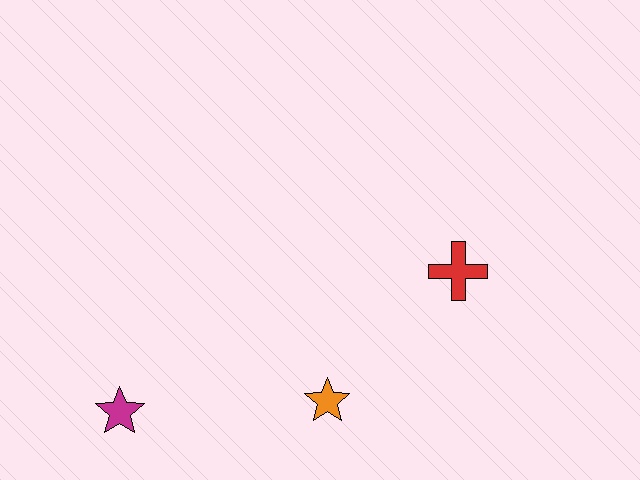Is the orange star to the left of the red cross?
Yes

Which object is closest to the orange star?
The red cross is closest to the orange star.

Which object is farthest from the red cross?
The magenta star is farthest from the red cross.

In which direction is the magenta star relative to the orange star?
The magenta star is to the left of the orange star.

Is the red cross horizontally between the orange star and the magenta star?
No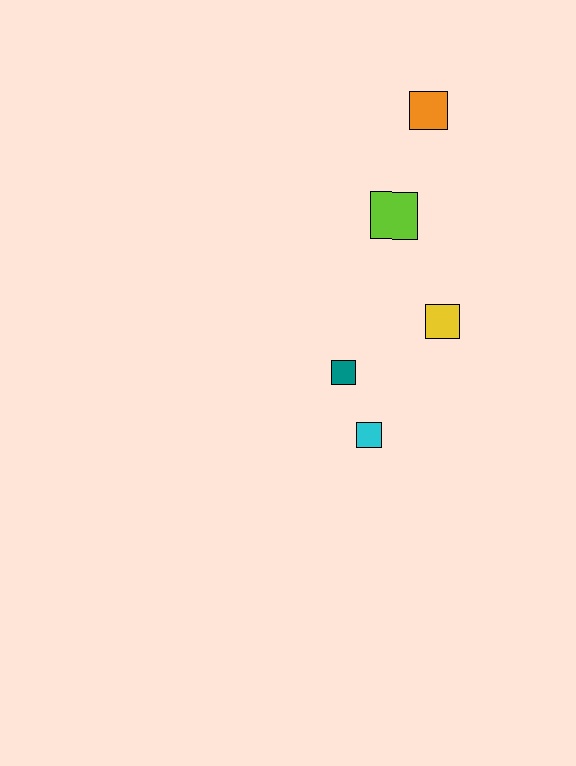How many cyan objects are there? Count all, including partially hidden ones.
There is 1 cyan object.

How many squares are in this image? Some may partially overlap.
There are 5 squares.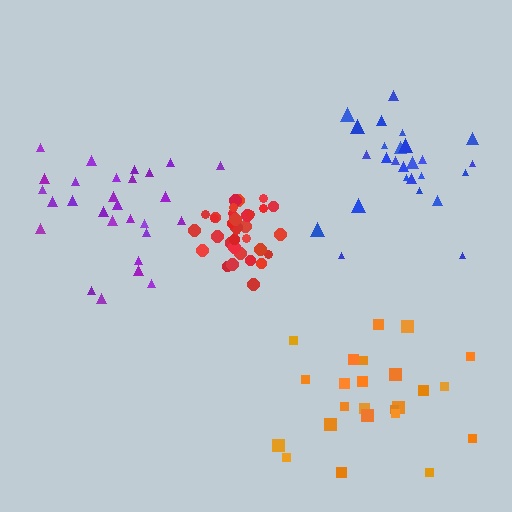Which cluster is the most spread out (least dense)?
Orange.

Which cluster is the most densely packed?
Red.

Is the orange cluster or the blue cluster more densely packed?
Blue.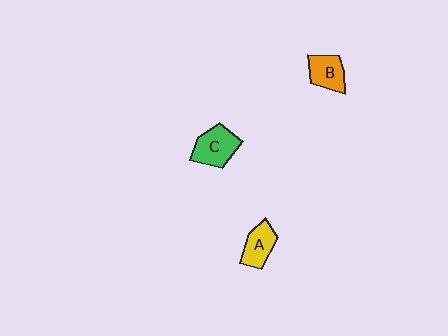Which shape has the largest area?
Shape C (green).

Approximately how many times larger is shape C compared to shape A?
Approximately 1.3 times.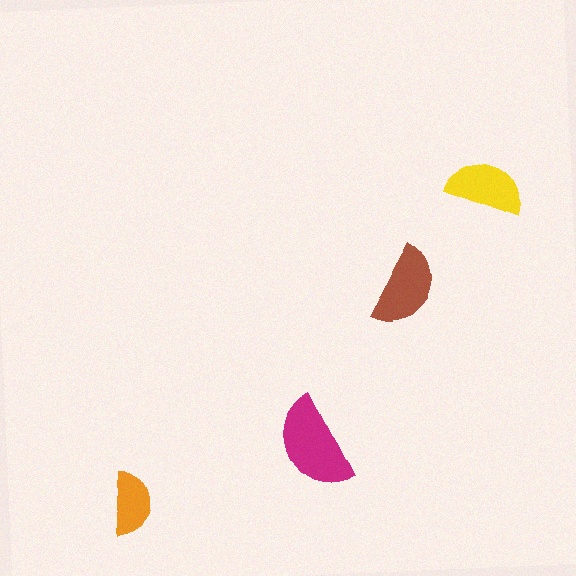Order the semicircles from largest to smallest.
the magenta one, the brown one, the yellow one, the orange one.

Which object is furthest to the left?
The orange semicircle is leftmost.